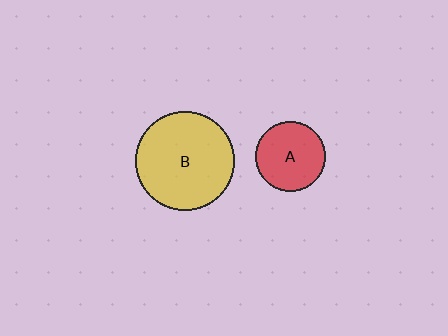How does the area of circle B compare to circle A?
Approximately 2.0 times.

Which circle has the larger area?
Circle B (yellow).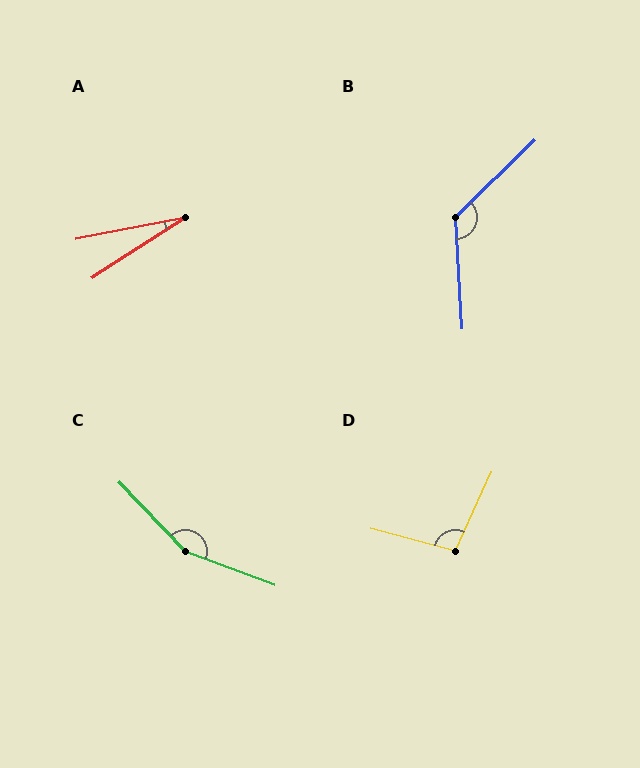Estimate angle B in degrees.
Approximately 131 degrees.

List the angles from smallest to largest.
A (22°), D (100°), B (131°), C (154°).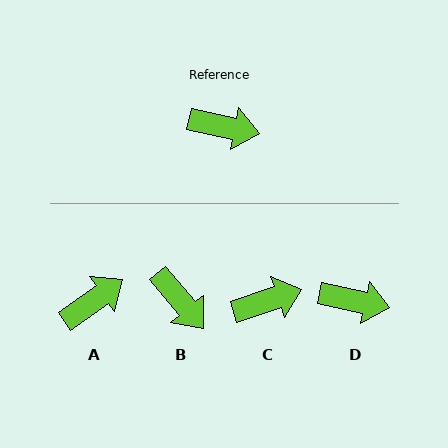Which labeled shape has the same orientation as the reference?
D.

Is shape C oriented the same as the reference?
No, it is off by about 30 degrees.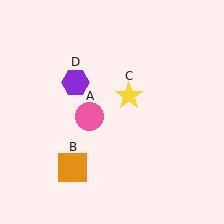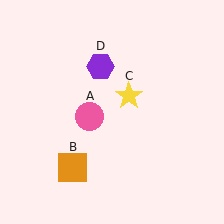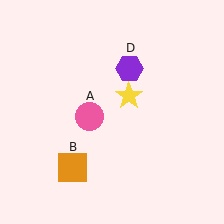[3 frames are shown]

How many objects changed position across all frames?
1 object changed position: purple hexagon (object D).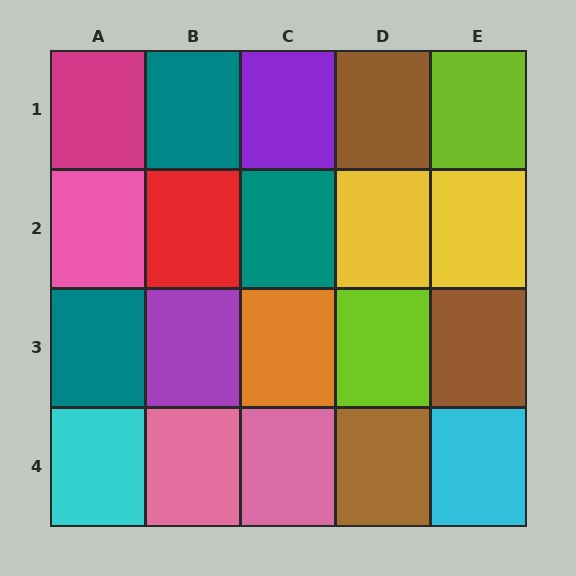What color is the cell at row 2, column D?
Yellow.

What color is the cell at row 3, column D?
Lime.